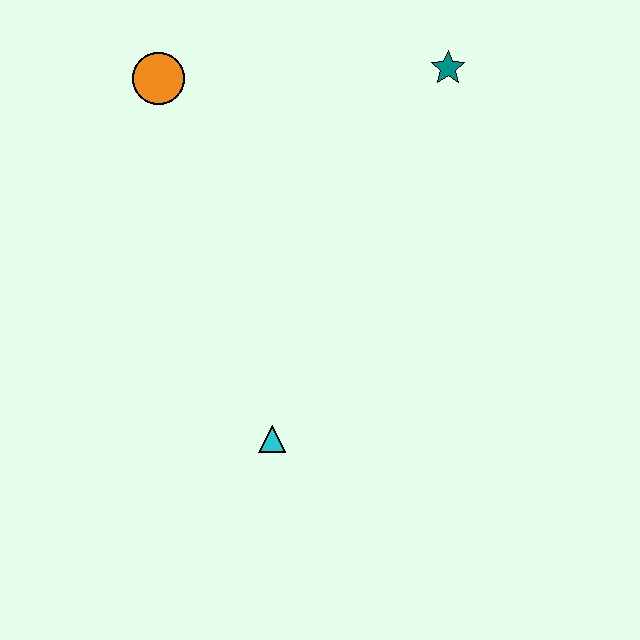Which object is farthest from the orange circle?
The cyan triangle is farthest from the orange circle.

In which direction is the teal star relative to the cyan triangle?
The teal star is above the cyan triangle.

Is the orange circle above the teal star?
No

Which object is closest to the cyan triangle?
The orange circle is closest to the cyan triangle.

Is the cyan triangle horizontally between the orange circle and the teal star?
Yes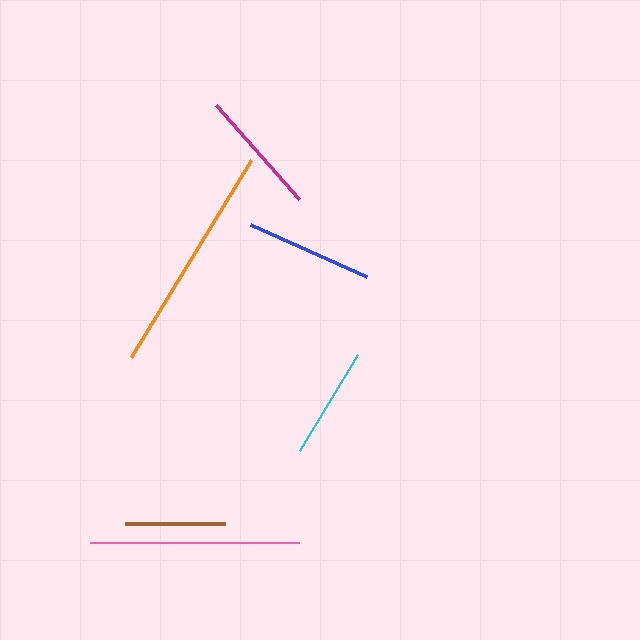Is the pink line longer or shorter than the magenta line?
The pink line is longer than the magenta line.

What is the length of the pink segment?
The pink segment is approximately 208 pixels long.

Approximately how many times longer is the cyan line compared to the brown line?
The cyan line is approximately 1.1 times the length of the brown line.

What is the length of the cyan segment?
The cyan segment is approximately 112 pixels long.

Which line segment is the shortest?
The brown line is the shortest at approximately 99 pixels.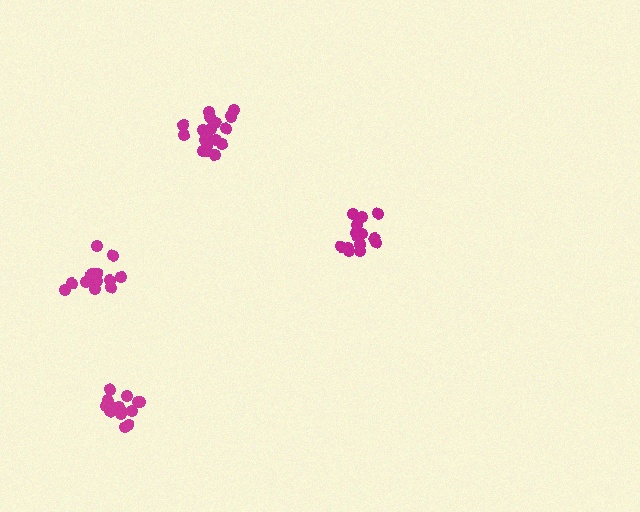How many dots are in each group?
Group 1: 18 dots, Group 2: 15 dots, Group 3: 14 dots, Group 4: 14 dots (61 total).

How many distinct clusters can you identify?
There are 4 distinct clusters.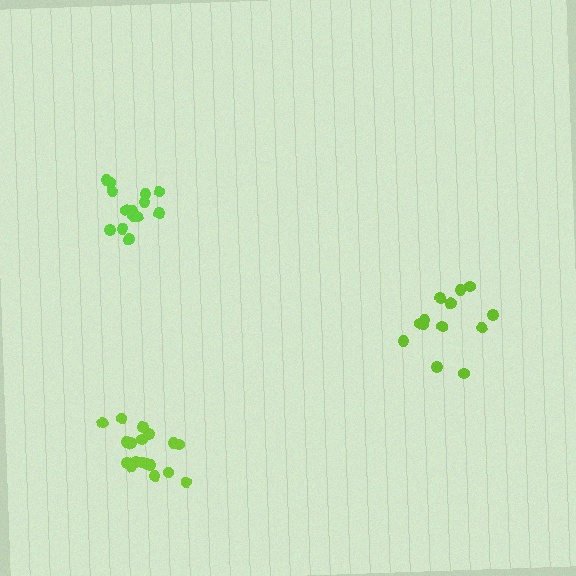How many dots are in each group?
Group 1: 14 dots, Group 2: 13 dots, Group 3: 18 dots (45 total).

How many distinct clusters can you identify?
There are 3 distinct clusters.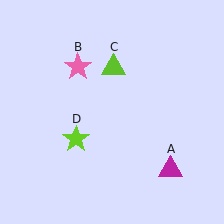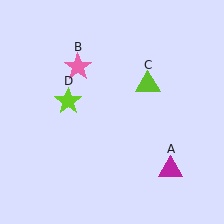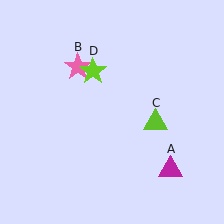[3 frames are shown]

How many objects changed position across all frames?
2 objects changed position: lime triangle (object C), lime star (object D).